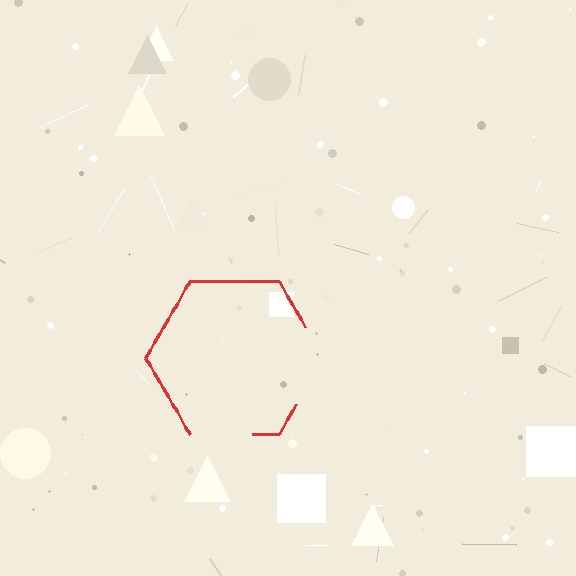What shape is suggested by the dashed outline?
The dashed outline suggests a hexagon.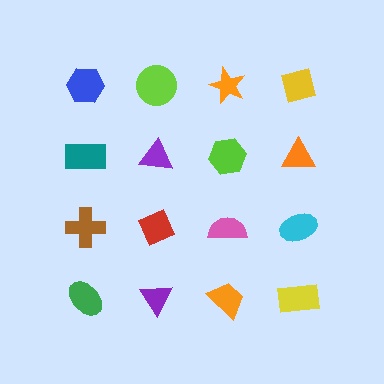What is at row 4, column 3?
An orange trapezoid.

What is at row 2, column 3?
A lime hexagon.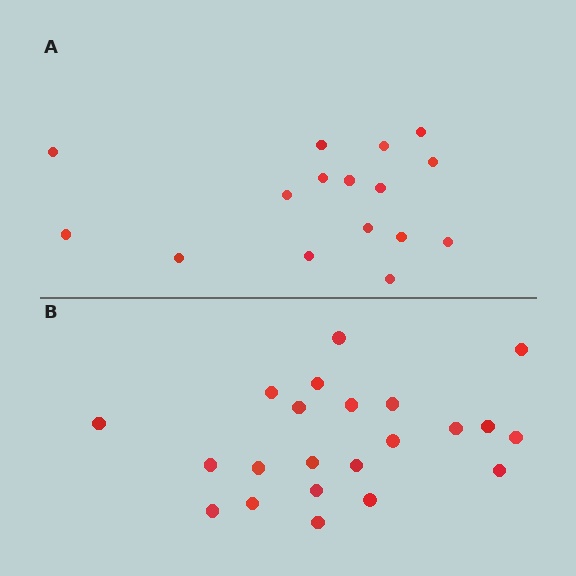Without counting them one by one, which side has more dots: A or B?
Region B (the bottom region) has more dots.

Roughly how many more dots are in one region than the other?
Region B has about 6 more dots than region A.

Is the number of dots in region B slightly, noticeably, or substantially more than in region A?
Region B has noticeably more, but not dramatically so. The ratio is roughly 1.4 to 1.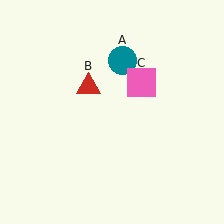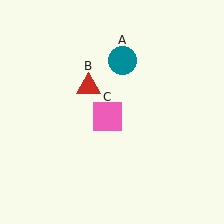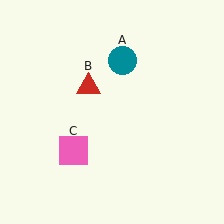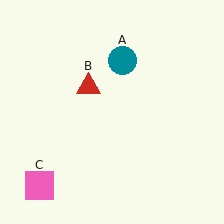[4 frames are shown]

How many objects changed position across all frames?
1 object changed position: pink square (object C).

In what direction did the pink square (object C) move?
The pink square (object C) moved down and to the left.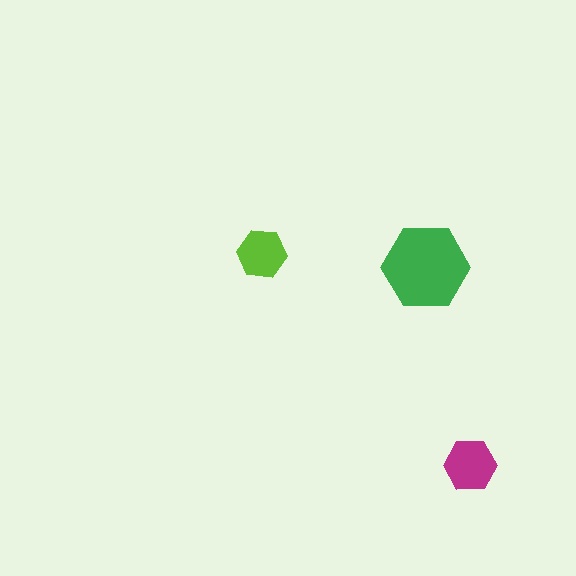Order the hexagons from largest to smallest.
the green one, the magenta one, the lime one.